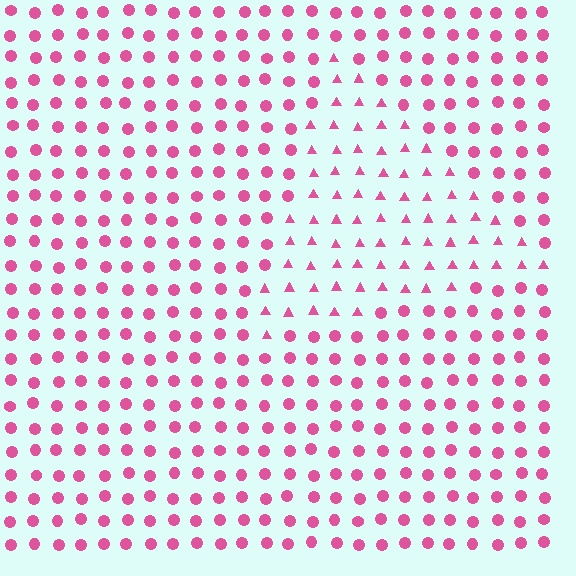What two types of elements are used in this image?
The image uses triangles inside the triangle region and circles outside it.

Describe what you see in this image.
The image is filled with small pink elements arranged in a uniform grid. A triangle-shaped region contains triangles, while the surrounding area contains circles. The boundary is defined purely by the change in element shape.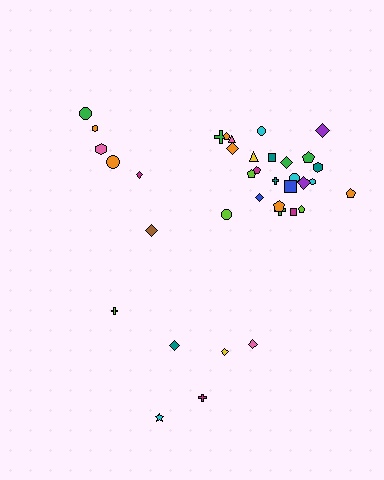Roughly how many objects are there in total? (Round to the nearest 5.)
Roughly 35 objects in total.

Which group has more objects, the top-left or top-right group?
The top-right group.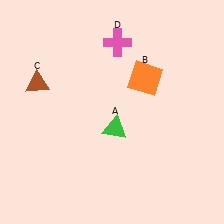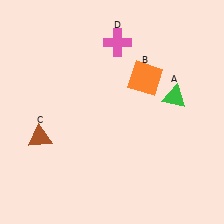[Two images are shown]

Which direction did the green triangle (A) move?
The green triangle (A) moved right.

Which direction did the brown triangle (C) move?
The brown triangle (C) moved down.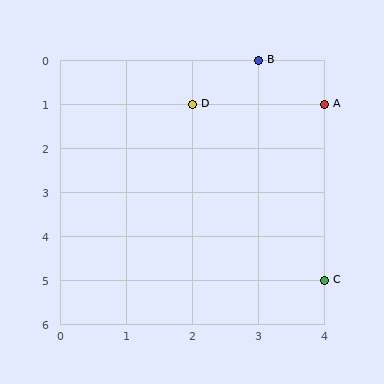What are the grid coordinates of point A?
Point A is at grid coordinates (4, 1).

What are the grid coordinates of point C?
Point C is at grid coordinates (4, 5).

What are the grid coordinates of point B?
Point B is at grid coordinates (3, 0).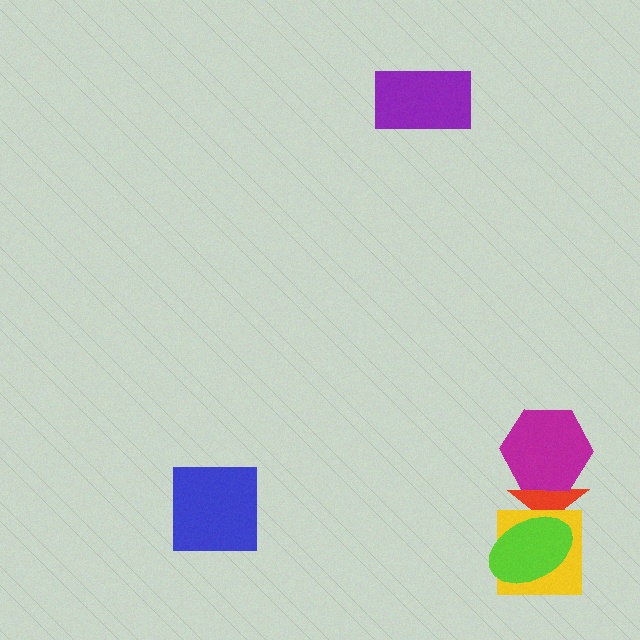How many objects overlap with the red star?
3 objects overlap with the red star.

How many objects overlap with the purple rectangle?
0 objects overlap with the purple rectangle.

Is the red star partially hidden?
Yes, it is partially covered by another shape.